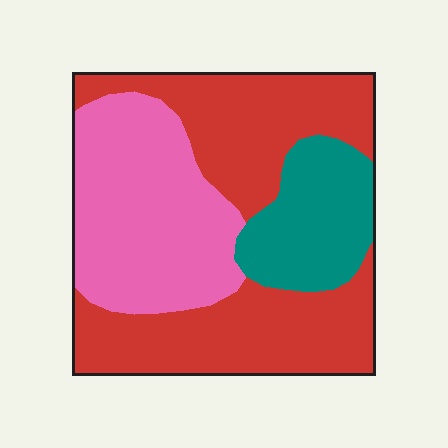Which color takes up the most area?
Red, at roughly 50%.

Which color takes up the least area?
Teal, at roughly 15%.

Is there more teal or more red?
Red.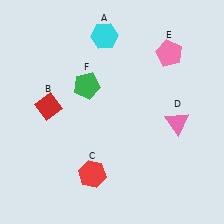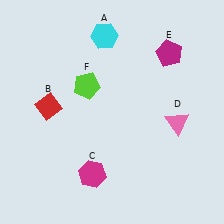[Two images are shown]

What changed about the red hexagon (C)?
In Image 1, C is red. In Image 2, it changed to magenta.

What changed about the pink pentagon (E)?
In Image 1, E is pink. In Image 2, it changed to magenta.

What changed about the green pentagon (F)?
In Image 1, F is green. In Image 2, it changed to lime.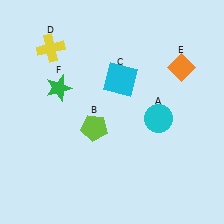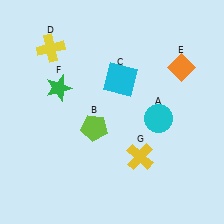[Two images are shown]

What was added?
A yellow cross (G) was added in Image 2.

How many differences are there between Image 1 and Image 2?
There is 1 difference between the two images.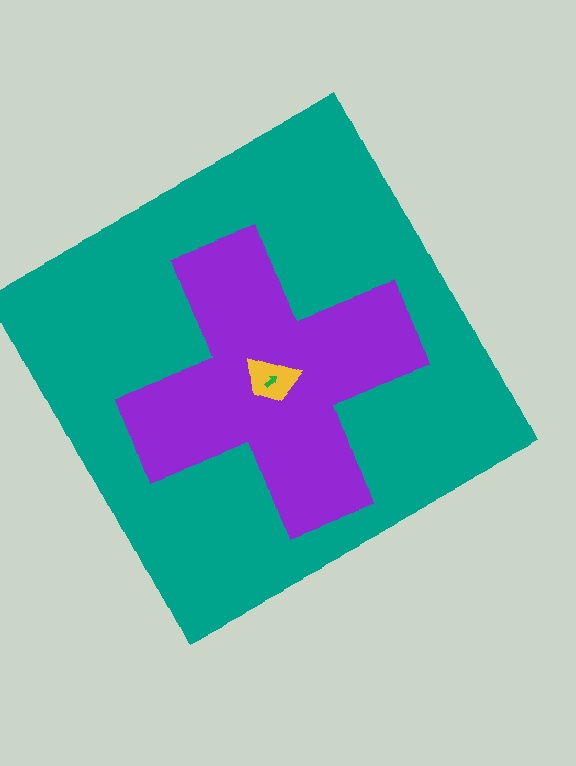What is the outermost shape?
The teal square.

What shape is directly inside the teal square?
The purple cross.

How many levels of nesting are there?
4.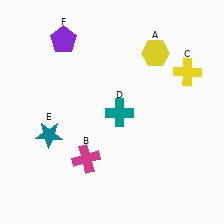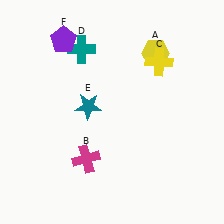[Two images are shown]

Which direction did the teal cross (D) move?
The teal cross (D) moved up.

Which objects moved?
The objects that moved are: the yellow cross (C), the teal cross (D), the teal star (E).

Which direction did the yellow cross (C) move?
The yellow cross (C) moved left.